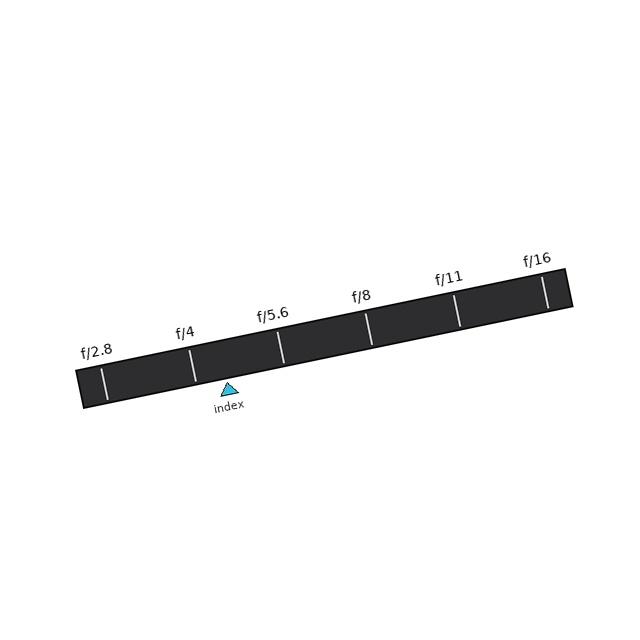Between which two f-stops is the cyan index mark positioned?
The index mark is between f/4 and f/5.6.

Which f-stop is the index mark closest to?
The index mark is closest to f/4.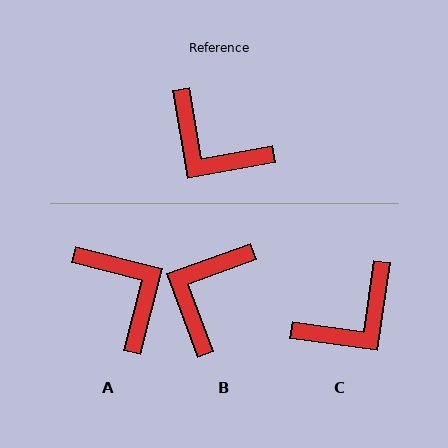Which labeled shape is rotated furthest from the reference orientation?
A, about 156 degrees away.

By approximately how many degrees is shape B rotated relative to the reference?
Approximately 80 degrees clockwise.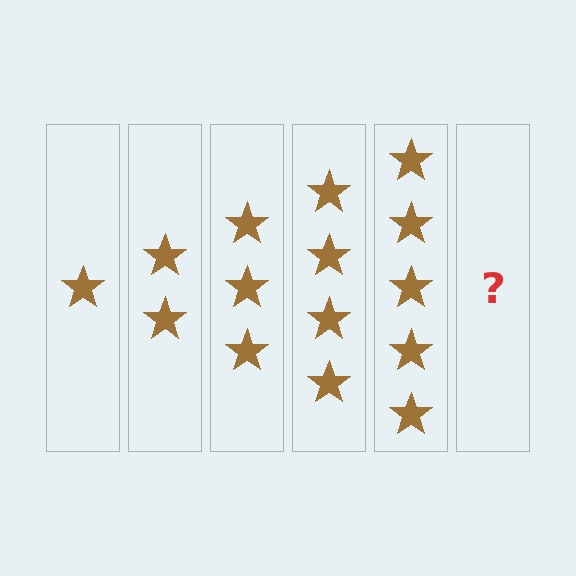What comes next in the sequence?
The next element should be 6 stars.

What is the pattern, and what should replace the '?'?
The pattern is that each step adds one more star. The '?' should be 6 stars.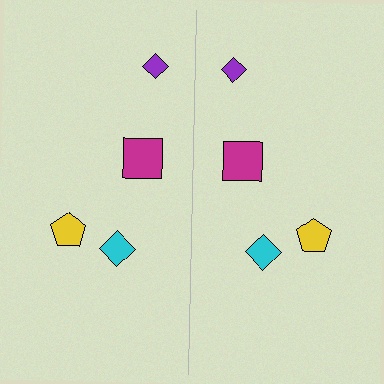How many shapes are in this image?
There are 8 shapes in this image.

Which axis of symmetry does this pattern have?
The pattern has a vertical axis of symmetry running through the center of the image.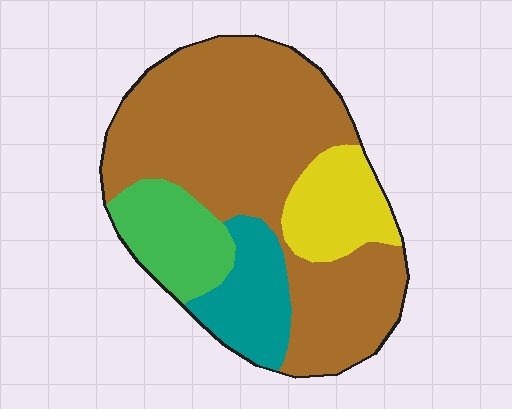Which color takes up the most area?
Brown, at roughly 60%.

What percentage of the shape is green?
Green covers around 15% of the shape.